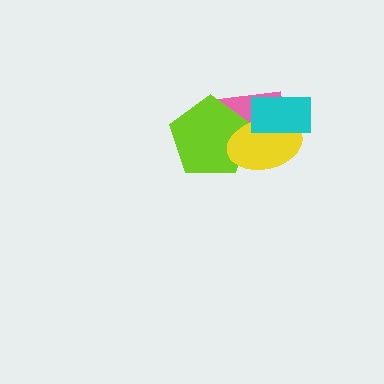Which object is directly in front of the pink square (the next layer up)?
The lime pentagon is directly in front of the pink square.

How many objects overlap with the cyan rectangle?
2 objects overlap with the cyan rectangle.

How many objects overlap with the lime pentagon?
2 objects overlap with the lime pentagon.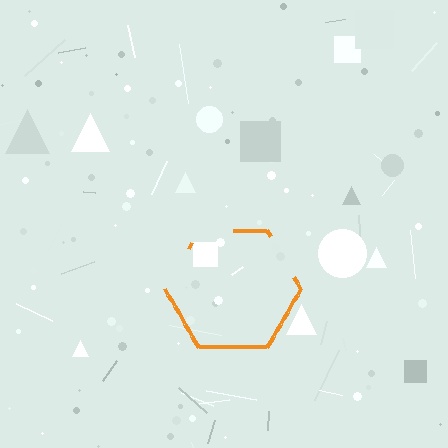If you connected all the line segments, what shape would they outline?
They would outline a hexagon.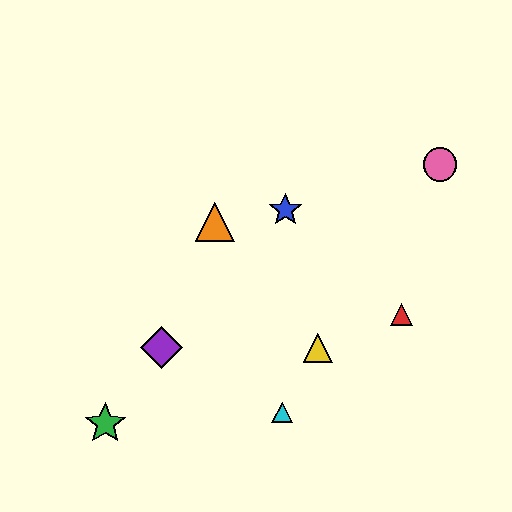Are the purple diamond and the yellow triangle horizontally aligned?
Yes, both are at y≈348.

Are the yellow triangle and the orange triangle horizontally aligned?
No, the yellow triangle is at y≈348 and the orange triangle is at y≈222.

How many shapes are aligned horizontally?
2 shapes (the yellow triangle, the purple diamond) are aligned horizontally.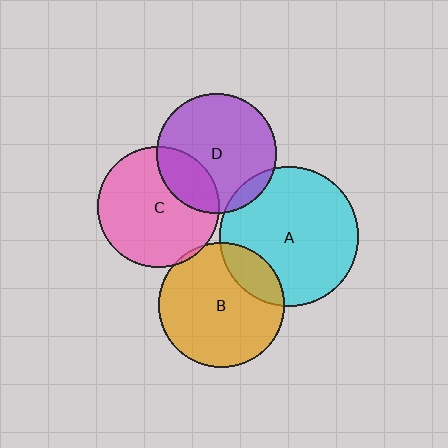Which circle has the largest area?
Circle A (cyan).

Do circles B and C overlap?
Yes.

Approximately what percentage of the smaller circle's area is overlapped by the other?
Approximately 5%.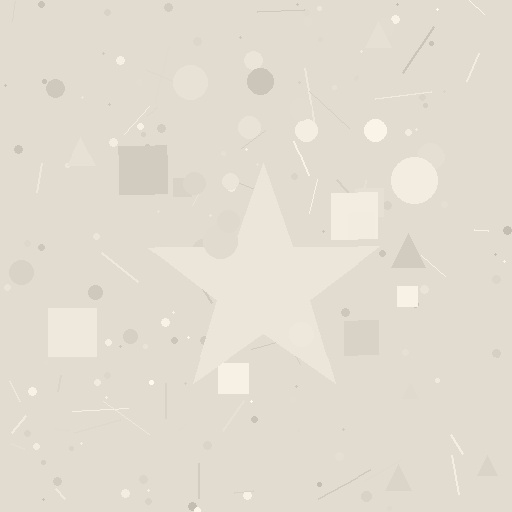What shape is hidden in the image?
A star is hidden in the image.